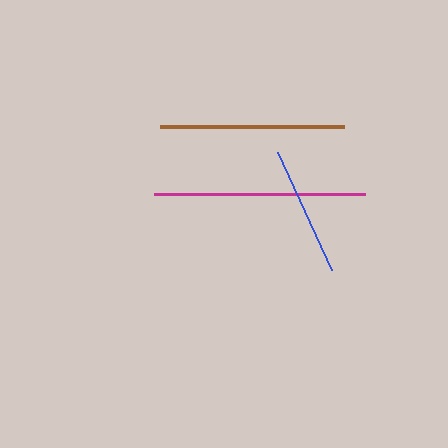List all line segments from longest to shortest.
From longest to shortest: magenta, brown, blue.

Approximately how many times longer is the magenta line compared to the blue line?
The magenta line is approximately 1.6 times the length of the blue line.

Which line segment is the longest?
The magenta line is the longest at approximately 210 pixels.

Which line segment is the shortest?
The blue line is the shortest at approximately 130 pixels.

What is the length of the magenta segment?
The magenta segment is approximately 210 pixels long.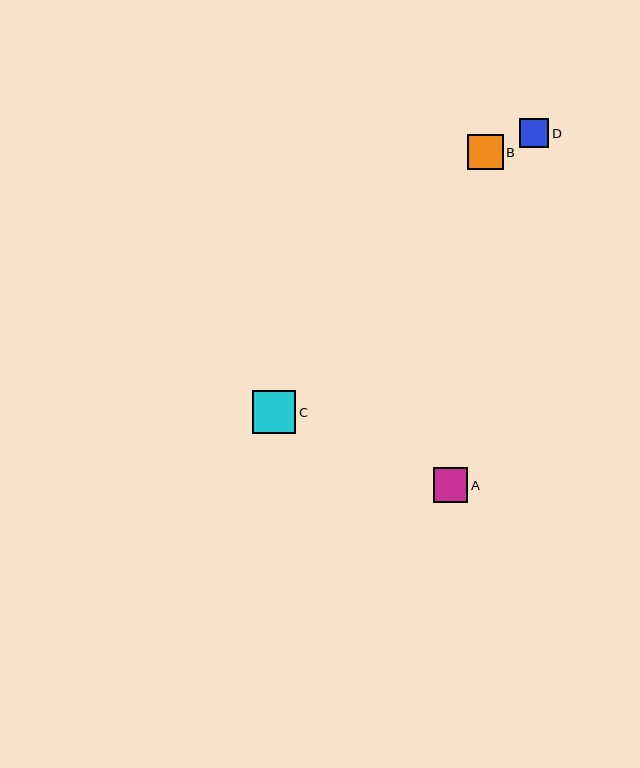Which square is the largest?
Square C is the largest with a size of approximately 43 pixels.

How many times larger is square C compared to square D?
Square C is approximately 1.5 times the size of square D.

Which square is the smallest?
Square D is the smallest with a size of approximately 29 pixels.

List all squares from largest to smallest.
From largest to smallest: C, B, A, D.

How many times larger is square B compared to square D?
Square B is approximately 1.2 times the size of square D.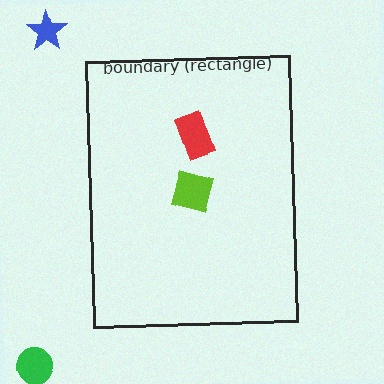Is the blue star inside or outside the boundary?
Outside.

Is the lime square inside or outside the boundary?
Inside.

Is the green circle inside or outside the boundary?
Outside.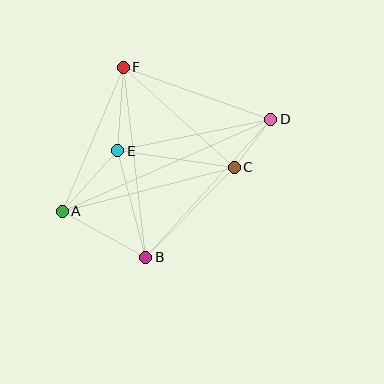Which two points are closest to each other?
Points C and D are closest to each other.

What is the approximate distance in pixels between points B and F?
The distance between B and F is approximately 191 pixels.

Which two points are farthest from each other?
Points A and D are farthest from each other.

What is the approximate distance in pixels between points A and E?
The distance between A and E is approximately 82 pixels.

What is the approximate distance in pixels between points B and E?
The distance between B and E is approximately 110 pixels.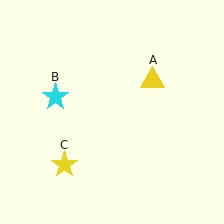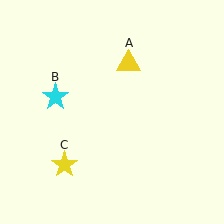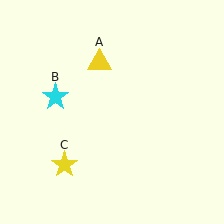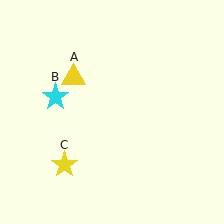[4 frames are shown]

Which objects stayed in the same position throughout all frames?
Cyan star (object B) and yellow star (object C) remained stationary.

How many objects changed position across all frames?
1 object changed position: yellow triangle (object A).